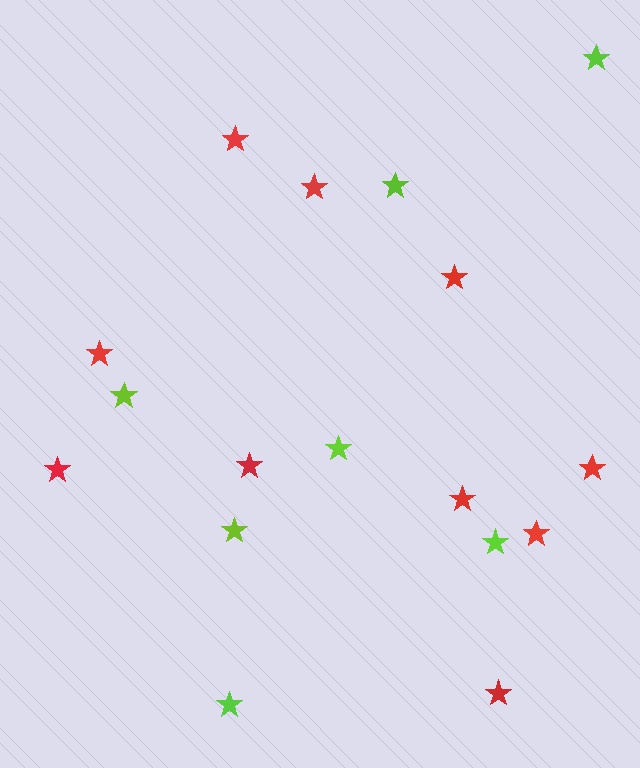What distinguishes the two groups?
There are 2 groups: one group of lime stars (7) and one group of red stars (10).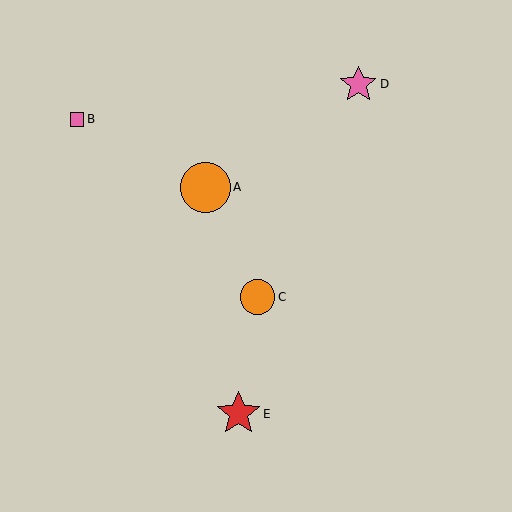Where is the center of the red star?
The center of the red star is at (238, 414).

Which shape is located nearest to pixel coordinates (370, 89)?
The pink star (labeled D) at (358, 84) is nearest to that location.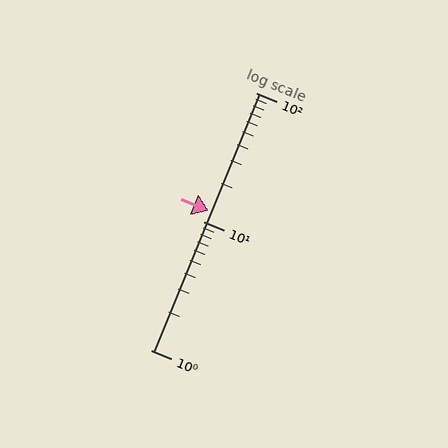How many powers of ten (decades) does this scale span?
The scale spans 2 decades, from 1 to 100.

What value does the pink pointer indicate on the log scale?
The pointer indicates approximately 12.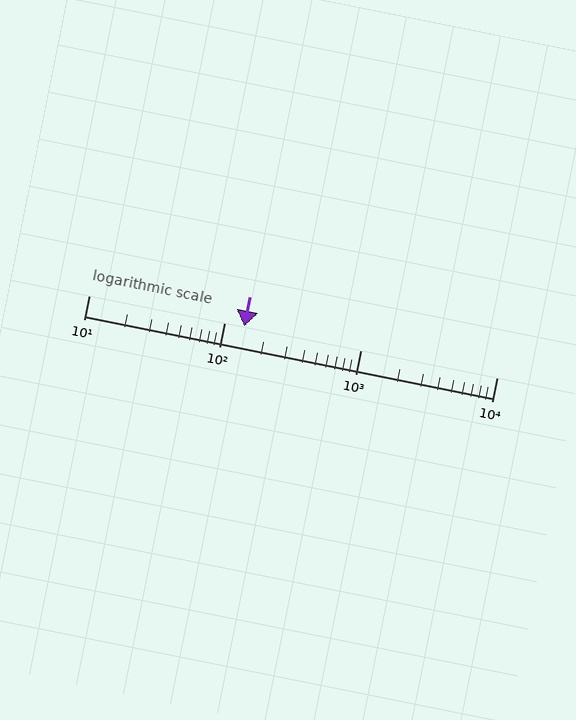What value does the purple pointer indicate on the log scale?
The pointer indicates approximately 140.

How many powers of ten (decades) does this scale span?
The scale spans 3 decades, from 10 to 10000.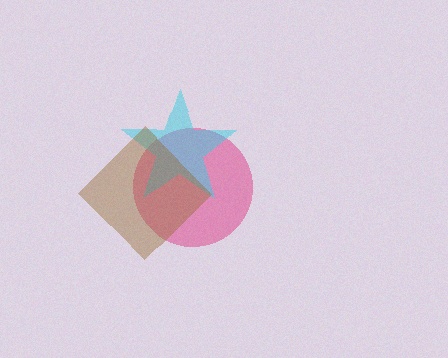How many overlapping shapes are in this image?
There are 3 overlapping shapes in the image.